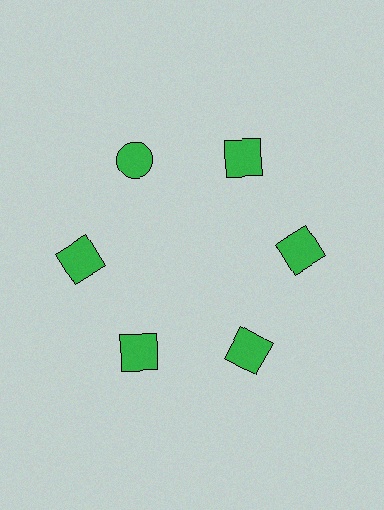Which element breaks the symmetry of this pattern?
The green circle at roughly the 11 o'clock position breaks the symmetry. All other shapes are green squares.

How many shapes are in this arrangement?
There are 6 shapes arranged in a ring pattern.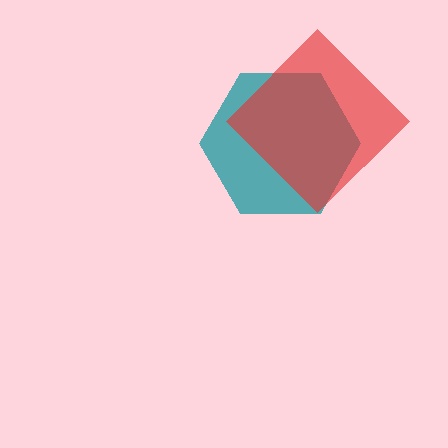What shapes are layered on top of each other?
The layered shapes are: a teal hexagon, a red diamond.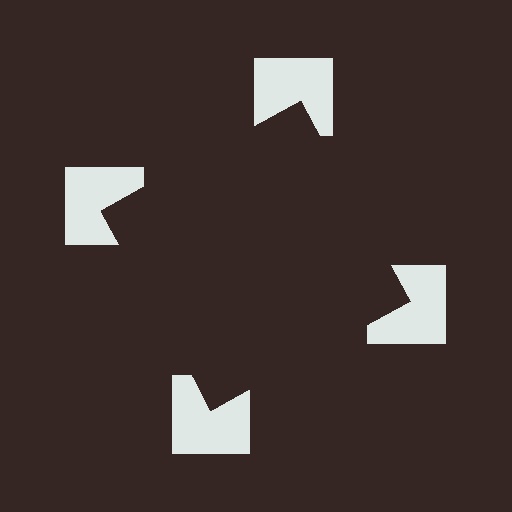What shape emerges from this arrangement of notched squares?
An illusory square — its edges are inferred from the aligned wedge cuts in the notched squares, not physically drawn.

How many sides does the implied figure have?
4 sides.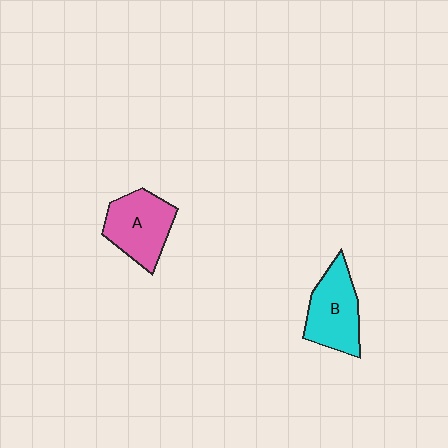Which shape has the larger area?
Shape B (cyan).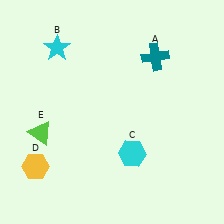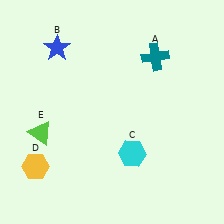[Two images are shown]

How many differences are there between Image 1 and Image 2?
There is 1 difference between the two images.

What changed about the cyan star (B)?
In Image 1, B is cyan. In Image 2, it changed to blue.